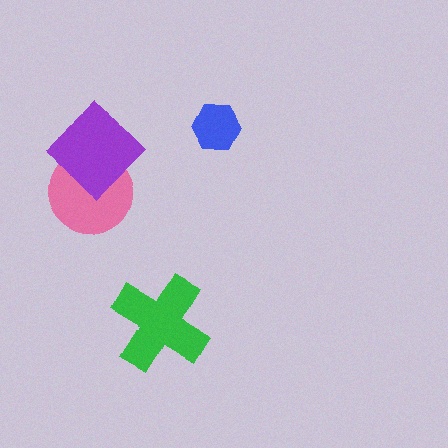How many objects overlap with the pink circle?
1 object overlaps with the pink circle.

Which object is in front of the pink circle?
The purple diamond is in front of the pink circle.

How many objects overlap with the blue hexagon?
0 objects overlap with the blue hexagon.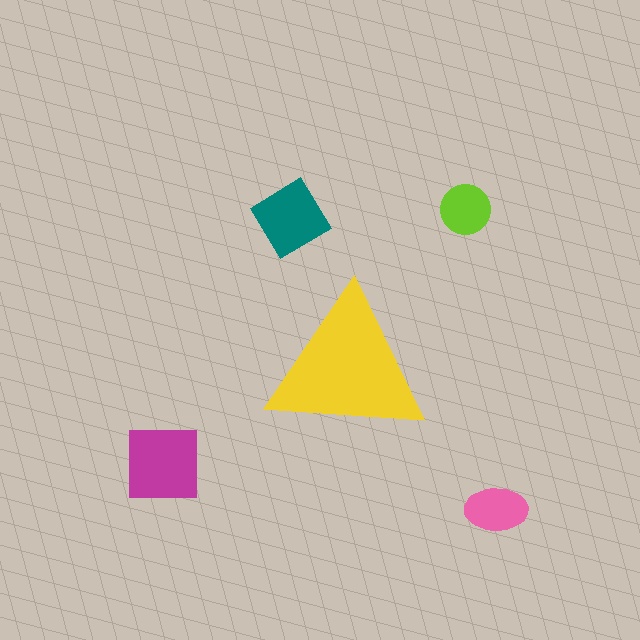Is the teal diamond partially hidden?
No, the teal diamond is fully visible.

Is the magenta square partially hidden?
No, the magenta square is fully visible.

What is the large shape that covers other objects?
A yellow triangle.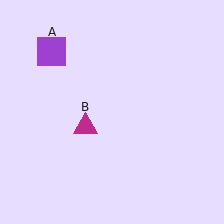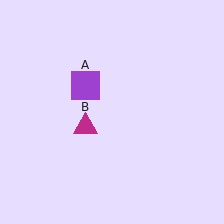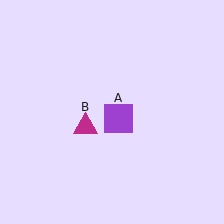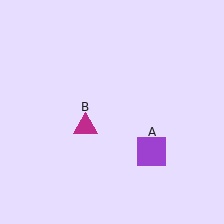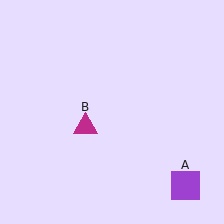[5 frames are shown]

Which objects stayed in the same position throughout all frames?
Magenta triangle (object B) remained stationary.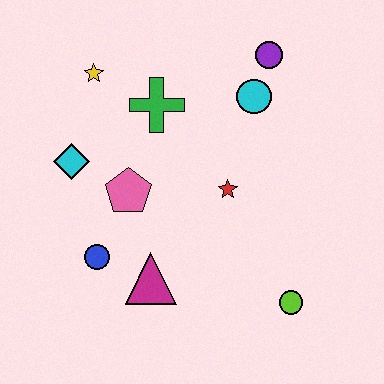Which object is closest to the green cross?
The yellow star is closest to the green cross.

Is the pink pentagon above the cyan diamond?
No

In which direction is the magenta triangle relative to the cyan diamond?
The magenta triangle is below the cyan diamond.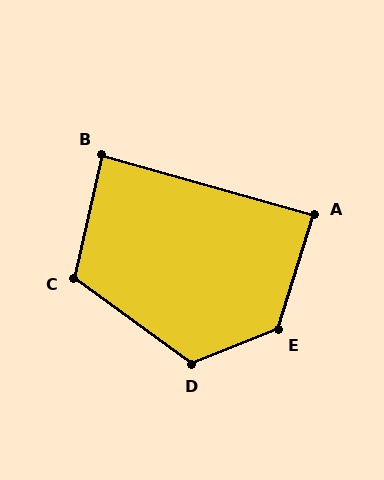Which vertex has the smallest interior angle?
B, at approximately 87 degrees.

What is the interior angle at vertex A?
Approximately 89 degrees (approximately right).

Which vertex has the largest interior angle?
E, at approximately 129 degrees.